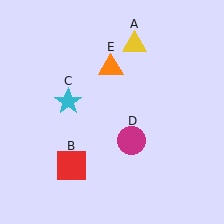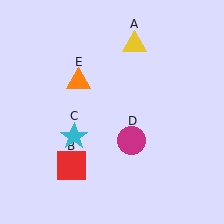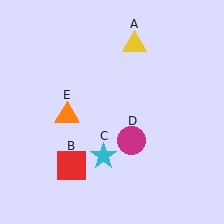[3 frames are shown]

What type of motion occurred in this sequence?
The cyan star (object C), orange triangle (object E) rotated counterclockwise around the center of the scene.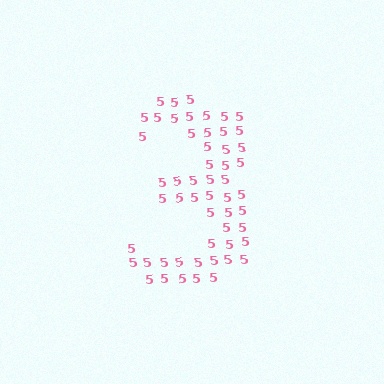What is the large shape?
The large shape is the digit 3.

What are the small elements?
The small elements are digit 5's.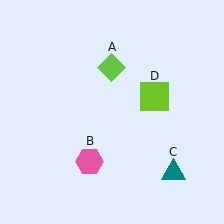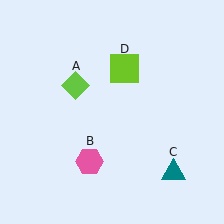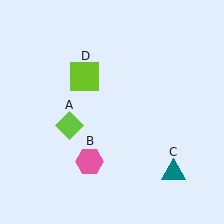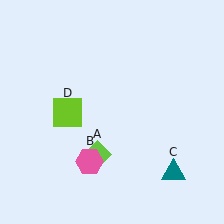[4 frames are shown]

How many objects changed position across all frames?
2 objects changed position: lime diamond (object A), lime square (object D).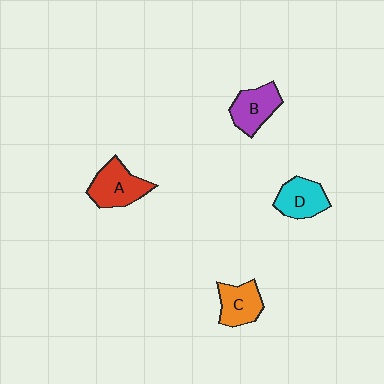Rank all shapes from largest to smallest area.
From largest to smallest: A (red), B (purple), D (cyan), C (orange).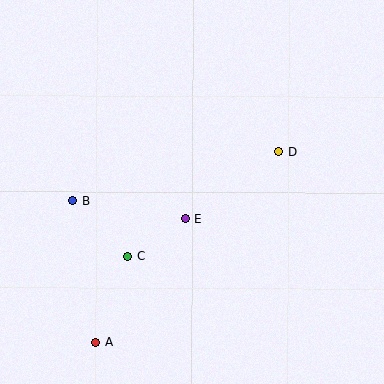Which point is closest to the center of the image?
Point E at (185, 219) is closest to the center.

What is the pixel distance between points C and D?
The distance between C and D is 184 pixels.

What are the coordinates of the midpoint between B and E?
The midpoint between B and E is at (129, 210).